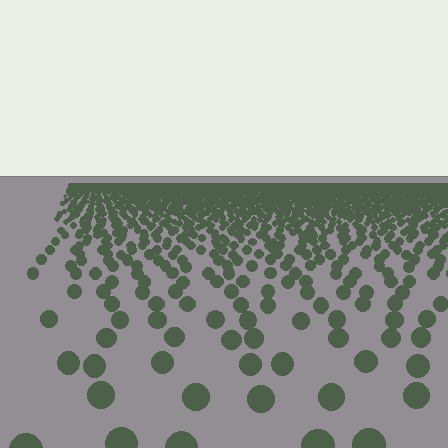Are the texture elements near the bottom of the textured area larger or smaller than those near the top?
Larger. Near the bottom, elements are closer to the viewer and appear at a bigger on-screen size.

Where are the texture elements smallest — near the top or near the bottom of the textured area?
Near the top.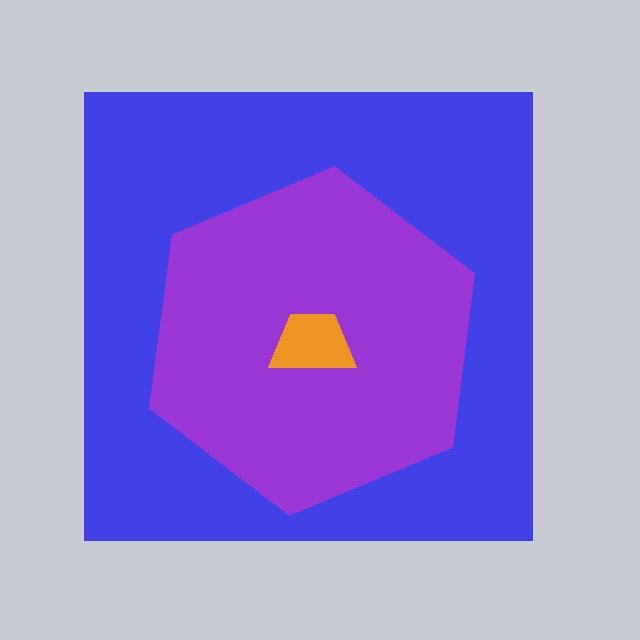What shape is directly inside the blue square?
The purple hexagon.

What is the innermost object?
The orange trapezoid.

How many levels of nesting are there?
3.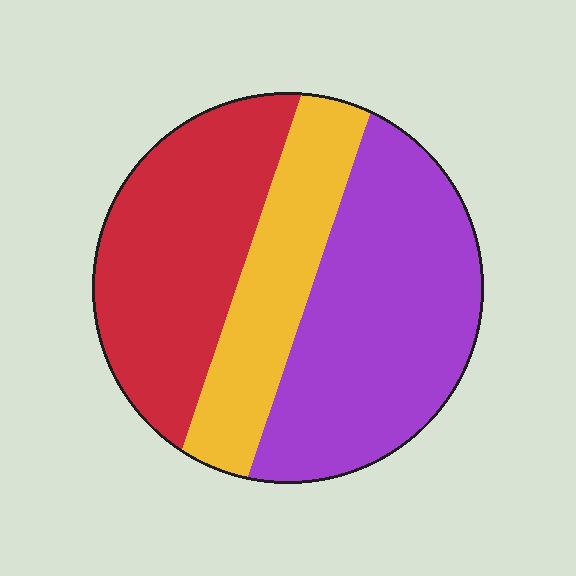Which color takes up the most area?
Purple, at roughly 45%.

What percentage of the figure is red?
Red takes up about one third (1/3) of the figure.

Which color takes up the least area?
Yellow, at roughly 25%.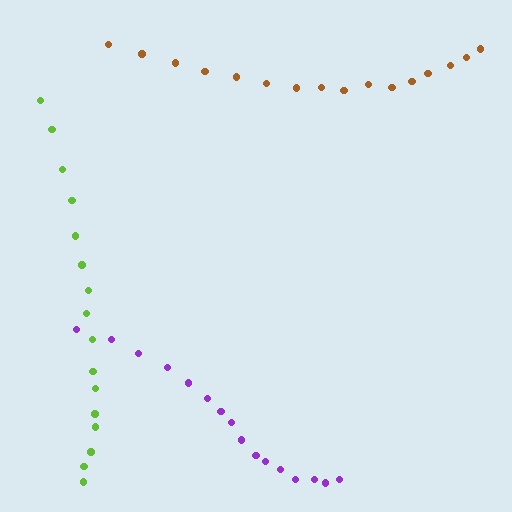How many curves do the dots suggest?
There are 3 distinct paths.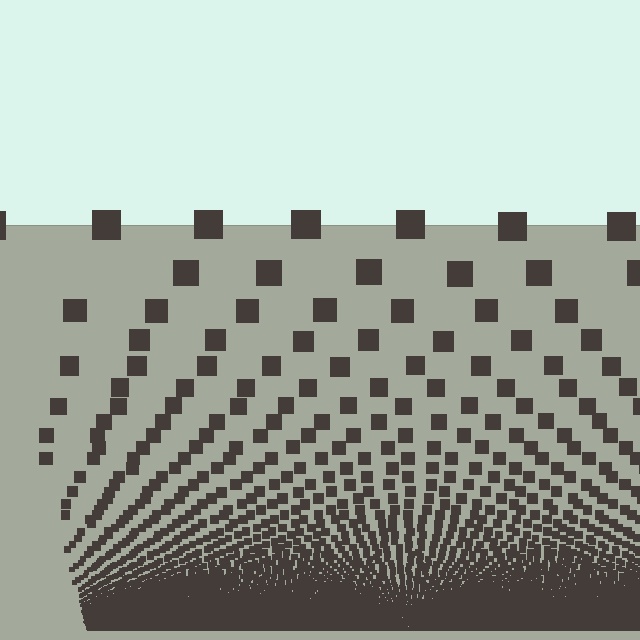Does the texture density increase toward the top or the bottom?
Density increases toward the bottom.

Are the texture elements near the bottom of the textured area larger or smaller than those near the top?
Smaller. The gradient is inverted — elements near the bottom are smaller and denser.